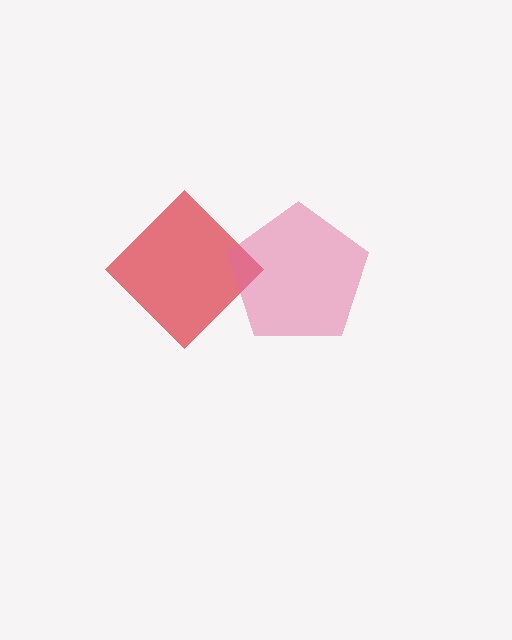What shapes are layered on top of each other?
The layered shapes are: a red diamond, a pink pentagon.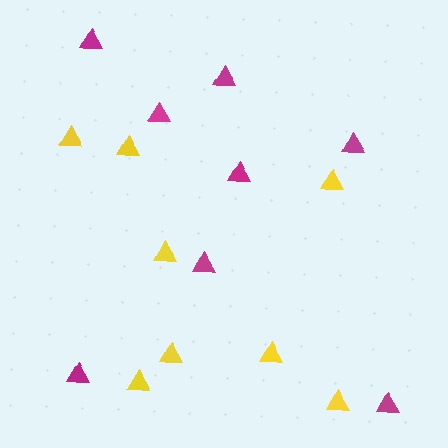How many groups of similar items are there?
There are 2 groups: one group of magenta triangles (8) and one group of yellow triangles (8).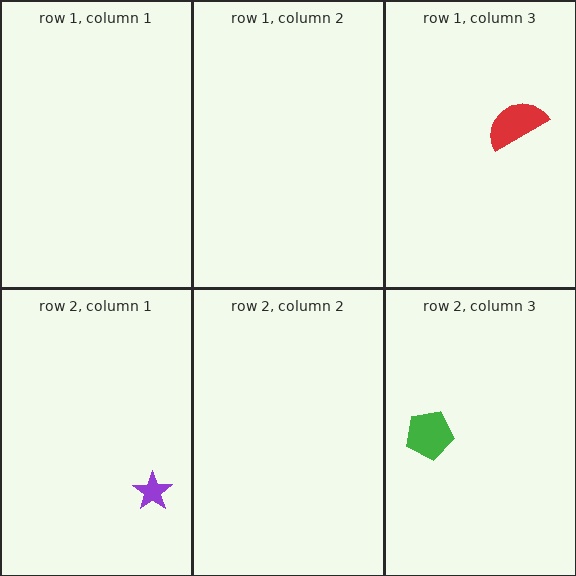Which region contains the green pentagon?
The row 2, column 3 region.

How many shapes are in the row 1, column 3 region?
1.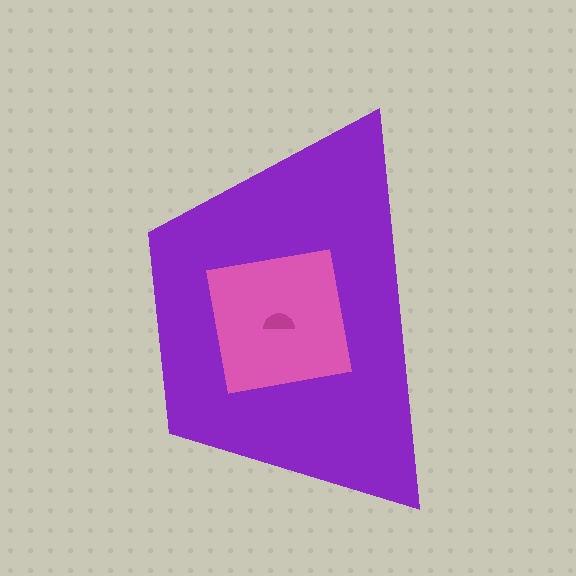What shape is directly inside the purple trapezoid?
The pink square.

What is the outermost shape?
The purple trapezoid.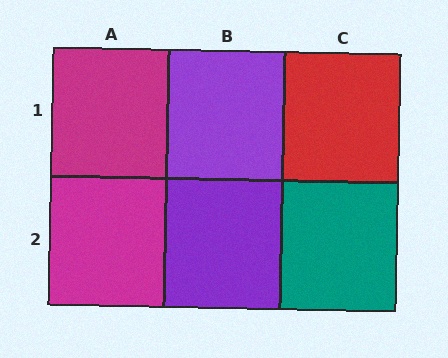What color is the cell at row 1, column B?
Purple.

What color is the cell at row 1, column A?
Magenta.